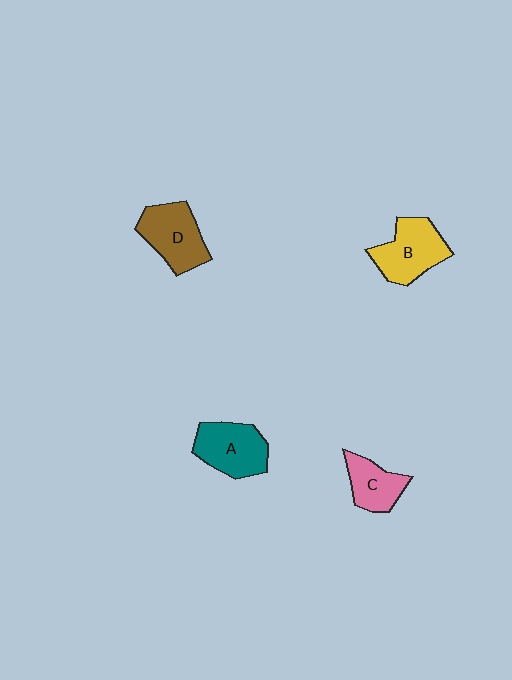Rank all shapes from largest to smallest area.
From largest to smallest: B (yellow), D (brown), A (teal), C (pink).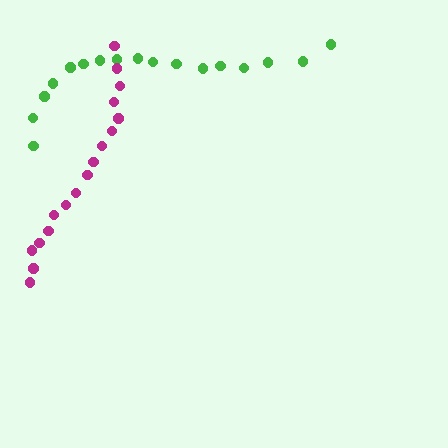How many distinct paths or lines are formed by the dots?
There are 2 distinct paths.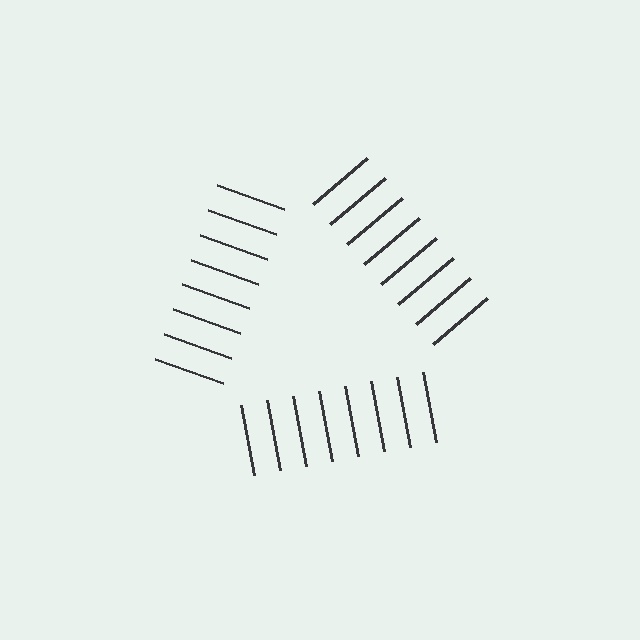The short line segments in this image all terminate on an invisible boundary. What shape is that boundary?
An illusory triangle — the line segments terminate on its edges but no continuous stroke is drawn.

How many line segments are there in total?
24 — 8 along each of the 3 edges.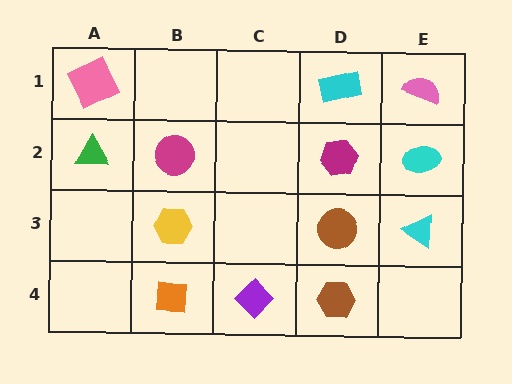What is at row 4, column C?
A purple diamond.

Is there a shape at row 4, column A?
No, that cell is empty.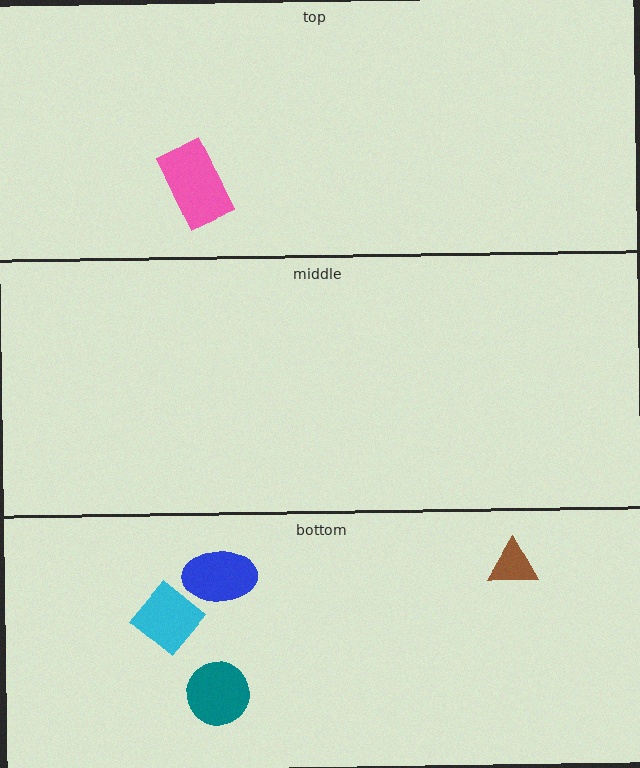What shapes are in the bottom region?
The cyan diamond, the teal circle, the brown triangle, the blue ellipse.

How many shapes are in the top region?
1.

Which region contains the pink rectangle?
The top region.